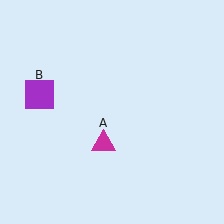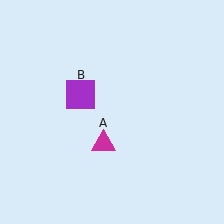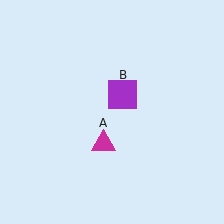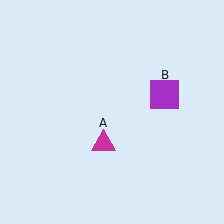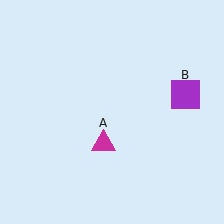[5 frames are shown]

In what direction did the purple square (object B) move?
The purple square (object B) moved right.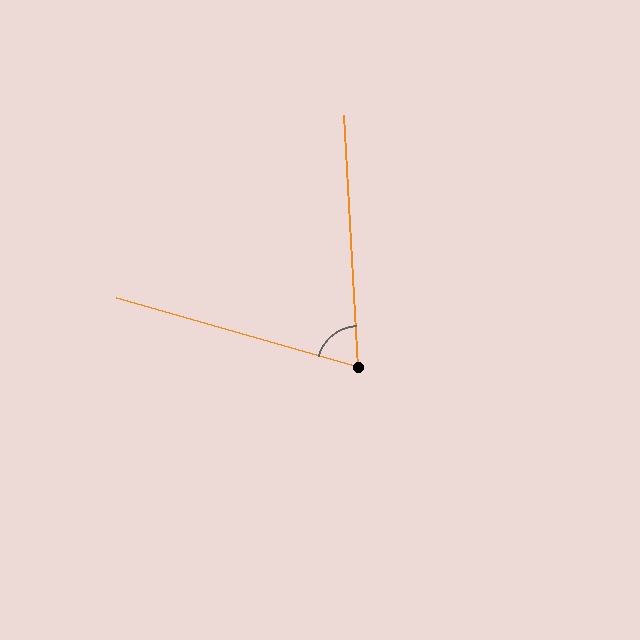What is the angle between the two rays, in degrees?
Approximately 71 degrees.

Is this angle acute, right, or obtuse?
It is acute.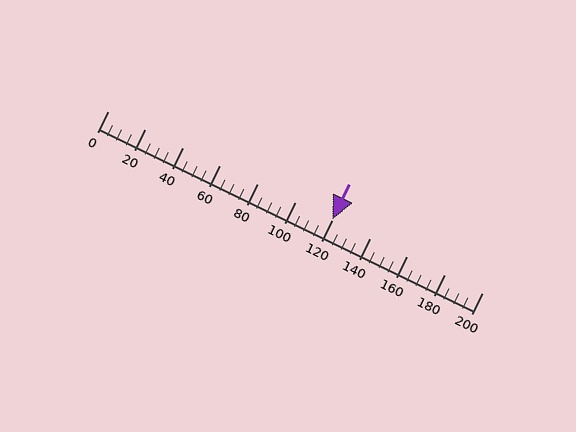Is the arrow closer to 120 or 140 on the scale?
The arrow is closer to 120.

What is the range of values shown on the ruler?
The ruler shows values from 0 to 200.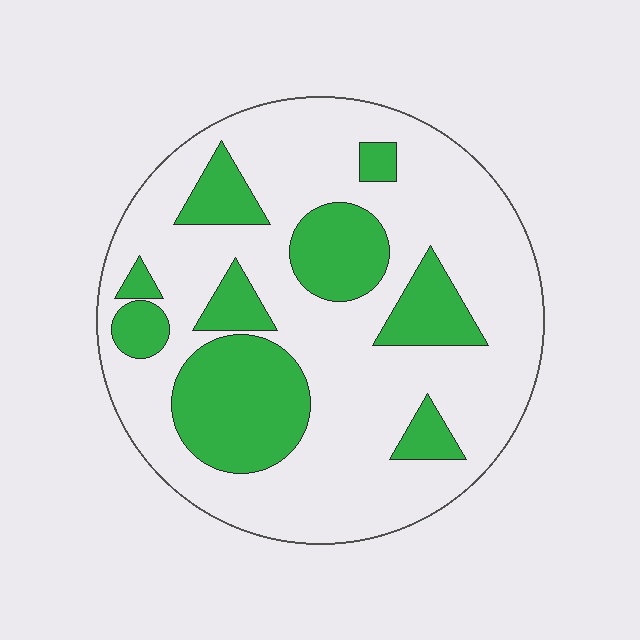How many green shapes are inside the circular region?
9.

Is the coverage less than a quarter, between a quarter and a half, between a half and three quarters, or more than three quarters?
Between a quarter and a half.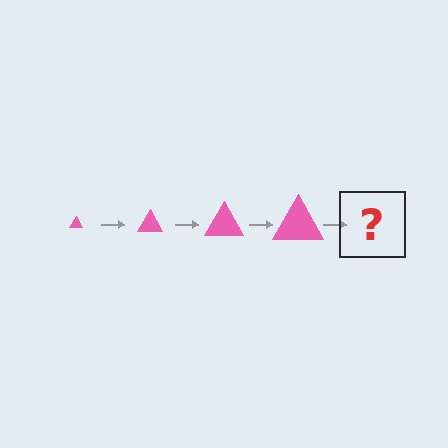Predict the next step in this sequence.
The next step is a pink triangle, larger than the previous one.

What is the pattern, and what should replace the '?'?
The pattern is that the triangle gets progressively larger each step. The '?' should be a pink triangle, larger than the previous one.